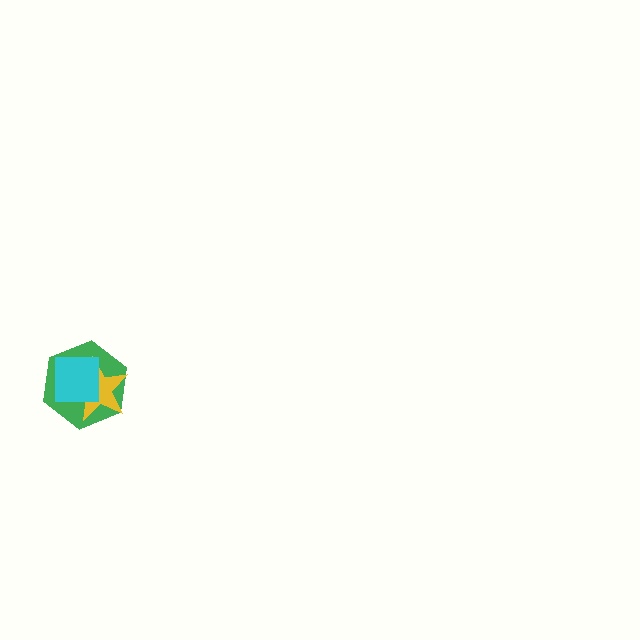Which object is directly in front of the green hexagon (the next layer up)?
The yellow star is directly in front of the green hexagon.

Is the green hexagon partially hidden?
Yes, it is partially covered by another shape.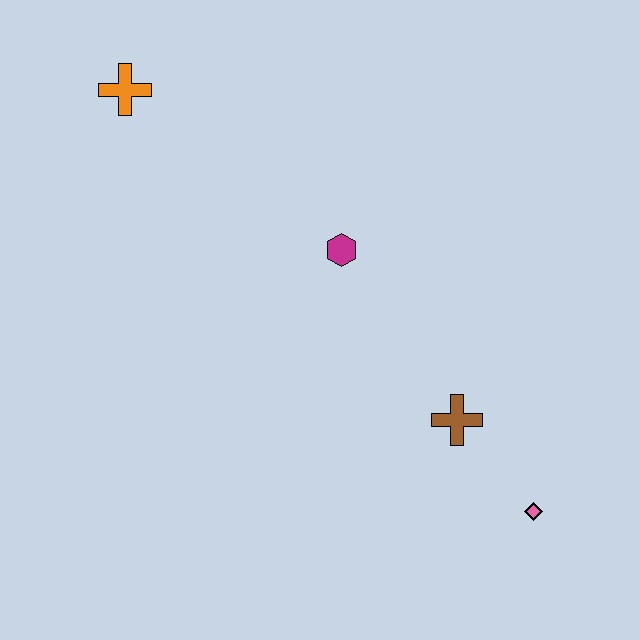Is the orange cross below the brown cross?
No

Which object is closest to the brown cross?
The pink diamond is closest to the brown cross.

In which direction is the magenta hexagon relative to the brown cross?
The magenta hexagon is above the brown cross.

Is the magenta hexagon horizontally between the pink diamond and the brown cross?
No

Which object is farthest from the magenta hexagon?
The pink diamond is farthest from the magenta hexagon.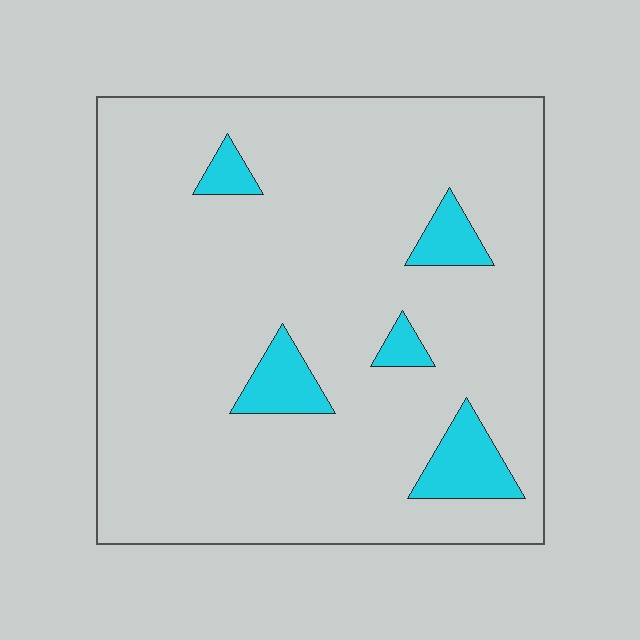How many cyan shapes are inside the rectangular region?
5.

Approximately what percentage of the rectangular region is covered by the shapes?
Approximately 10%.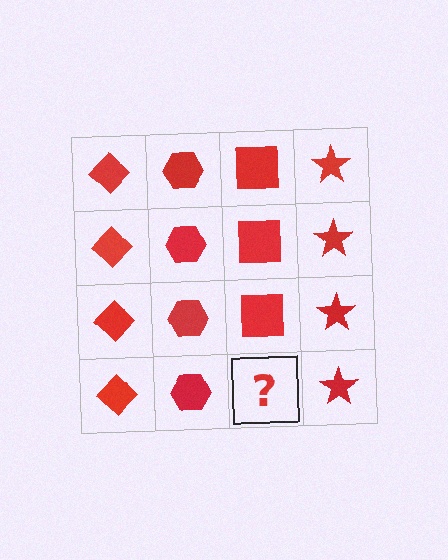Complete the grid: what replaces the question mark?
The question mark should be replaced with a red square.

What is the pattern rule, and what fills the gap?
The rule is that each column has a consistent shape. The gap should be filled with a red square.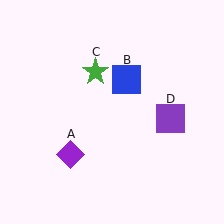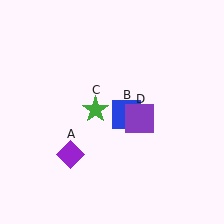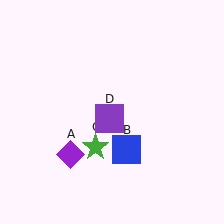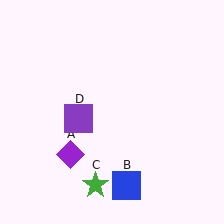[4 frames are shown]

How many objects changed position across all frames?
3 objects changed position: blue square (object B), green star (object C), purple square (object D).